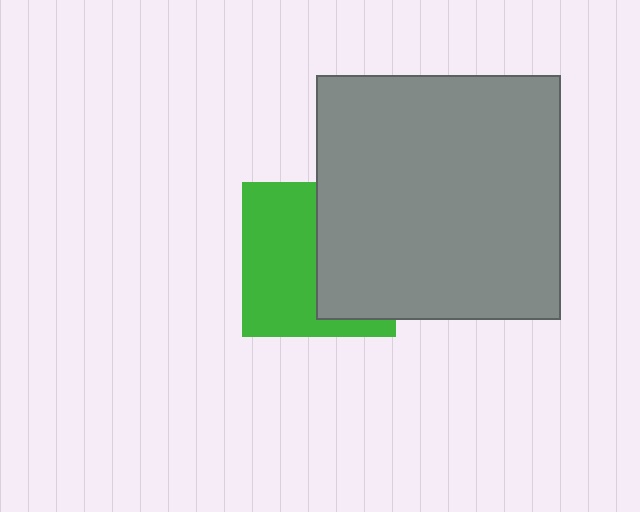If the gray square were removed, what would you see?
You would see the complete green square.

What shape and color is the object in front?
The object in front is a gray square.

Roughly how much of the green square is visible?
About half of it is visible (roughly 54%).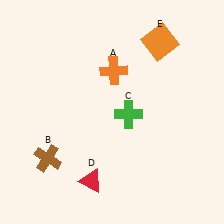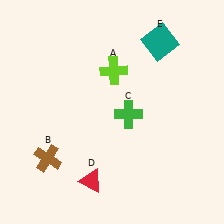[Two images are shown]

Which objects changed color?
A changed from orange to lime. E changed from orange to teal.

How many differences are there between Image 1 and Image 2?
There are 2 differences between the two images.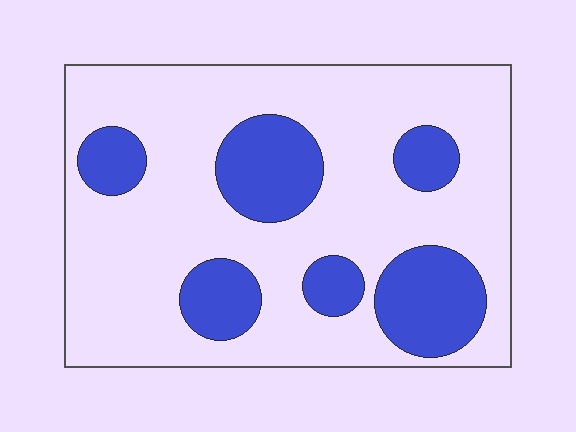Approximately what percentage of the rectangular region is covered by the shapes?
Approximately 25%.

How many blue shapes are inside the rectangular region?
6.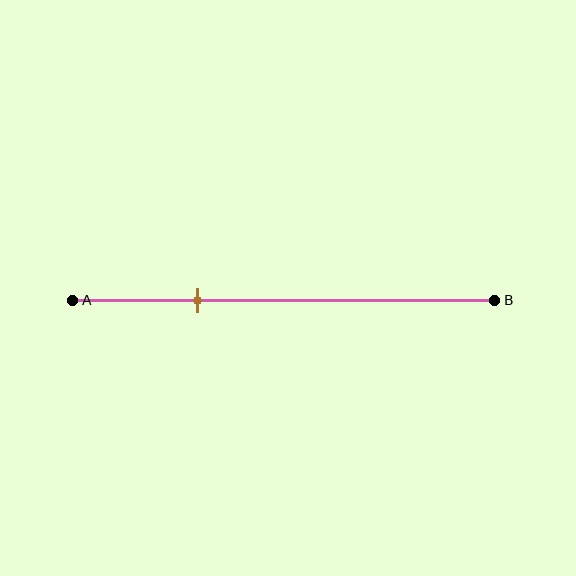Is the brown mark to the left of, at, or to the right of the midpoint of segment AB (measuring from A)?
The brown mark is to the left of the midpoint of segment AB.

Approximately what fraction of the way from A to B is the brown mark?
The brown mark is approximately 30% of the way from A to B.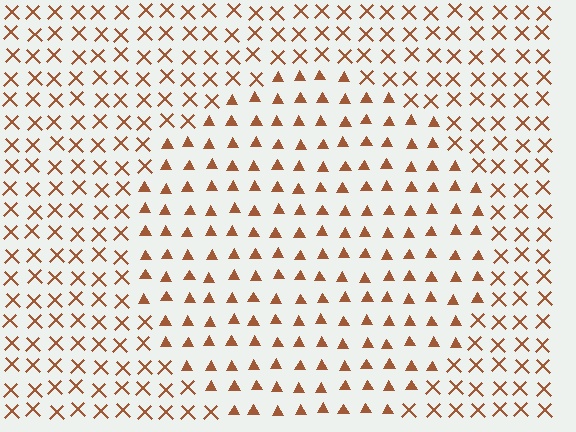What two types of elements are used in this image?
The image uses triangles inside the circle region and X marks outside it.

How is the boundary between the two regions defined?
The boundary is defined by a change in element shape: triangles inside vs. X marks outside. All elements share the same color and spacing.